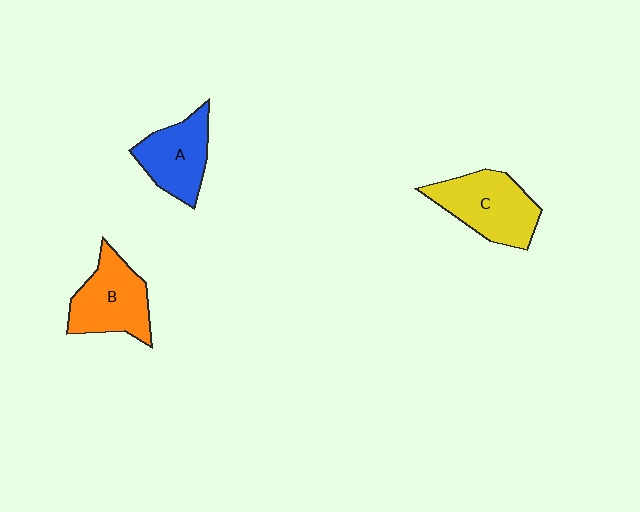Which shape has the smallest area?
Shape A (blue).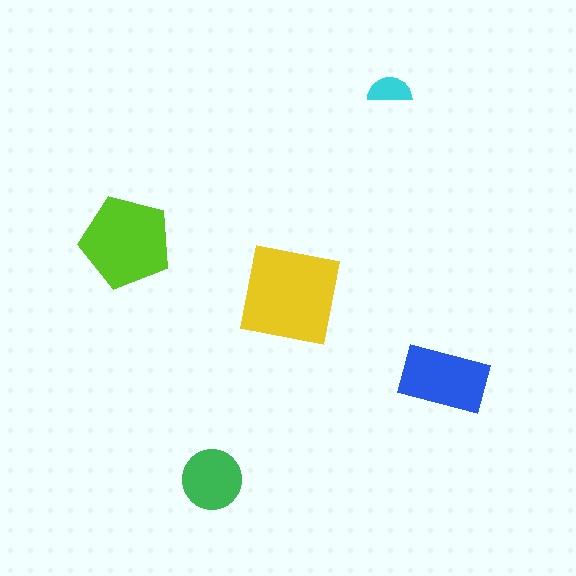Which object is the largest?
The yellow square.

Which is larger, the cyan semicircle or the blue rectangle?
The blue rectangle.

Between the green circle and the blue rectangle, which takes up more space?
The blue rectangle.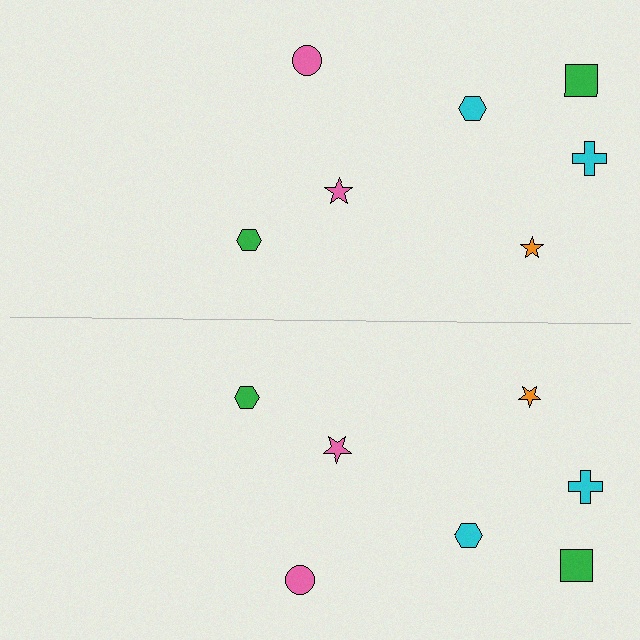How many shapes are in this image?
There are 14 shapes in this image.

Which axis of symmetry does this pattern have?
The pattern has a horizontal axis of symmetry running through the center of the image.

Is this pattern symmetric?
Yes, this pattern has bilateral (reflection) symmetry.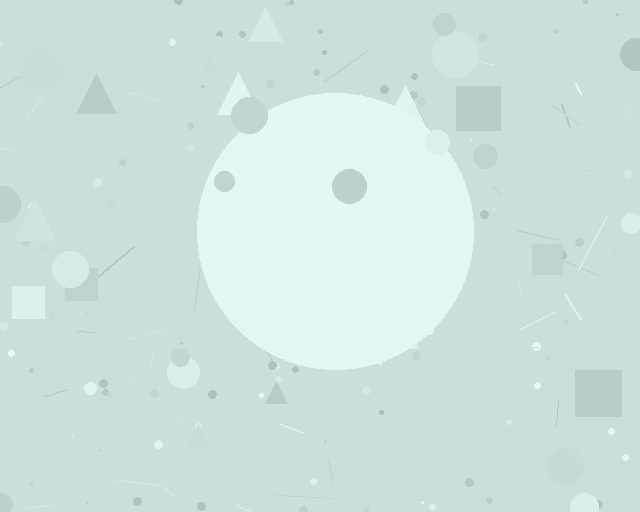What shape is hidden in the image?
A circle is hidden in the image.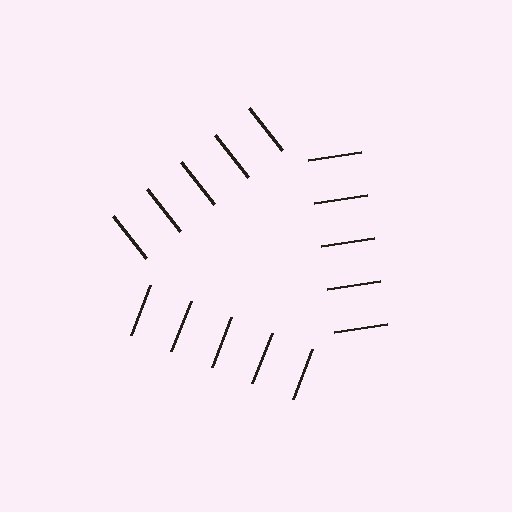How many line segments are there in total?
15 — 5 along each of the 3 edges.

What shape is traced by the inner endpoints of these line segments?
An illusory triangle — the line segments terminate on its edges but no continuous stroke is drawn.